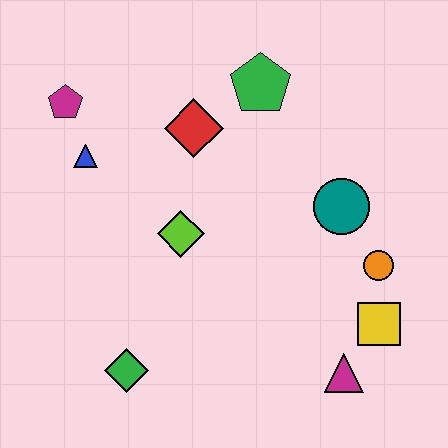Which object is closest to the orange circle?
The yellow square is closest to the orange circle.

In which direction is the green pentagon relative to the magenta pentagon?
The green pentagon is to the right of the magenta pentagon.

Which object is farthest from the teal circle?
The magenta pentagon is farthest from the teal circle.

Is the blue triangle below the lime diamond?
No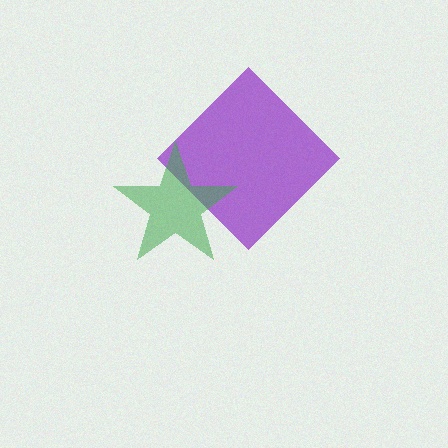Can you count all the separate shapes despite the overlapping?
Yes, there are 2 separate shapes.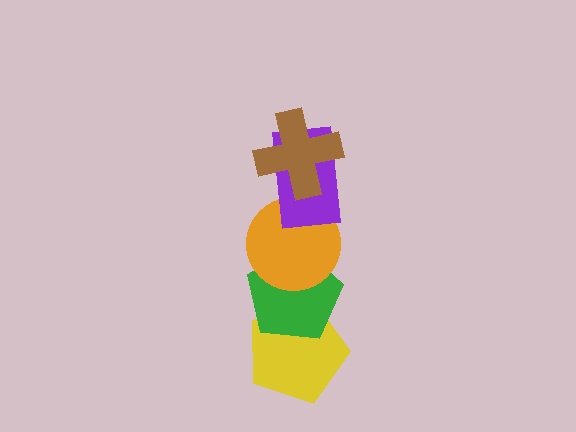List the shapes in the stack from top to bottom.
From top to bottom: the brown cross, the purple rectangle, the orange circle, the green pentagon, the yellow pentagon.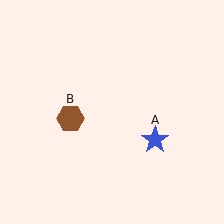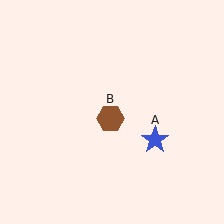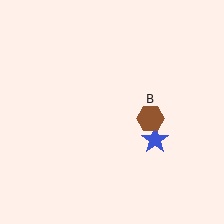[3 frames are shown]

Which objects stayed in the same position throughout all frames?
Blue star (object A) remained stationary.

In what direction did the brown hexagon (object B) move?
The brown hexagon (object B) moved right.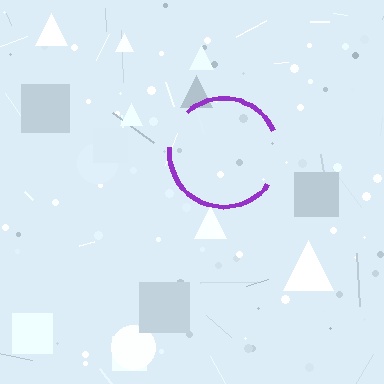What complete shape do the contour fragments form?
The contour fragments form a circle.